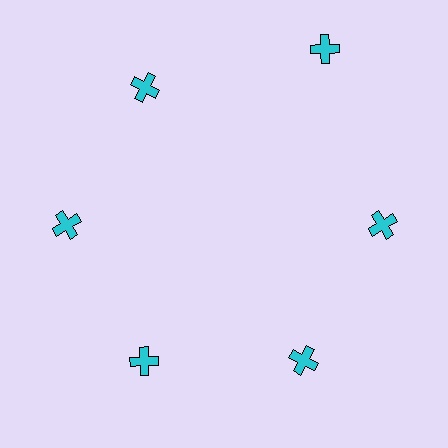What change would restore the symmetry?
The symmetry would be restored by moving it inward, back onto the ring so that all 6 crosses sit at equal angles and equal distance from the center.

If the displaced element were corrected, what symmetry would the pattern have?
It would have 6-fold rotational symmetry — the pattern would map onto itself every 60 degrees.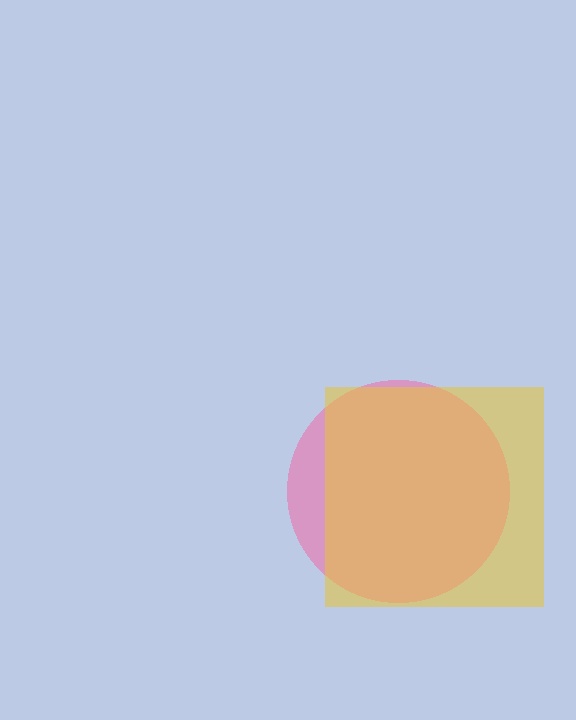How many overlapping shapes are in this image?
There are 2 overlapping shapes in the image.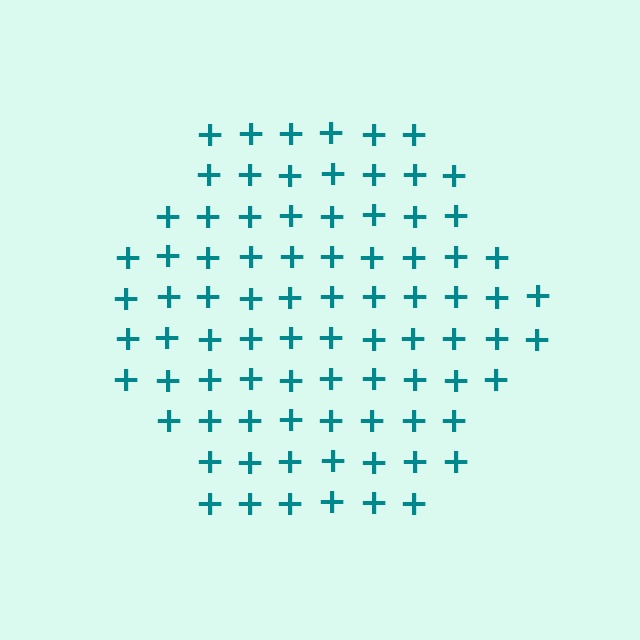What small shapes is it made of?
It is made of small plus signs.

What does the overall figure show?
The overall figure shows a hexagon.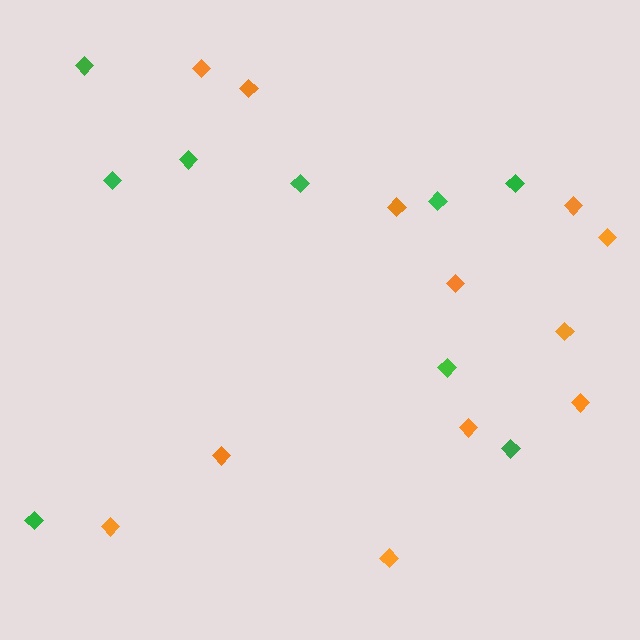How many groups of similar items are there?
There are 2 groups: one group of orange diamonds (12) and one group of green diamonds (9).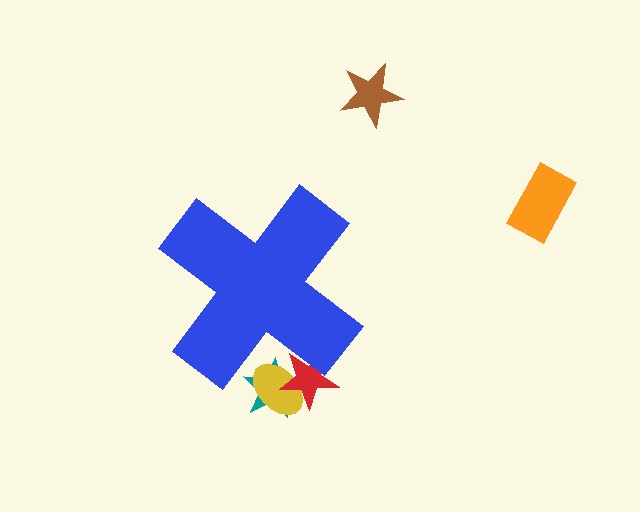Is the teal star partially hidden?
Yes, the teal star is partially hidden behind the blue cross.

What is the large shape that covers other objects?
A blue cross.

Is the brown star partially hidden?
No, the brown star is fully visible.